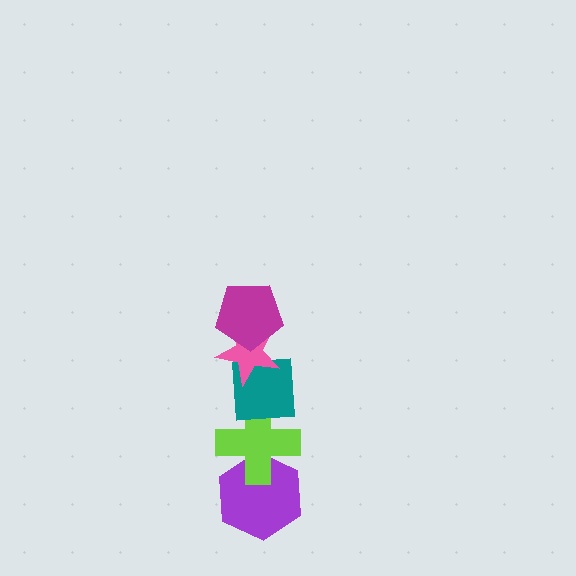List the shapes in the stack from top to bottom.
From top to bottom: the magenta pentagon, the pink star, the teal square, the lime cross, the purple hexagon.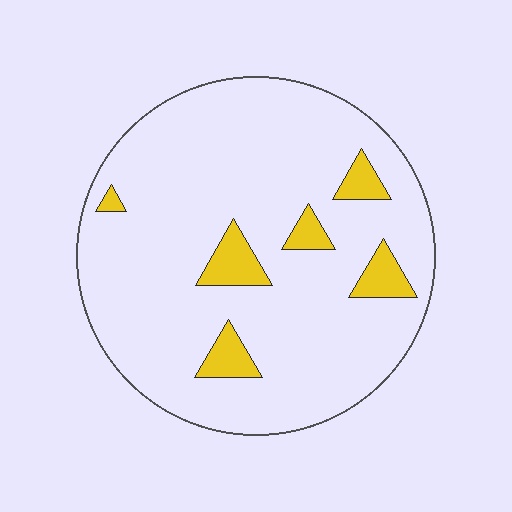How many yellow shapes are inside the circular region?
6.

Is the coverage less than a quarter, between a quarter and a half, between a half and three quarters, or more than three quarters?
Less than a quarter.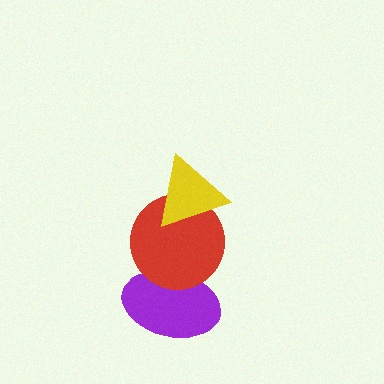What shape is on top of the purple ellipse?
The red circle is on top of the purple ellipse.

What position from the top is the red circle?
The red circle is 2nd from the top.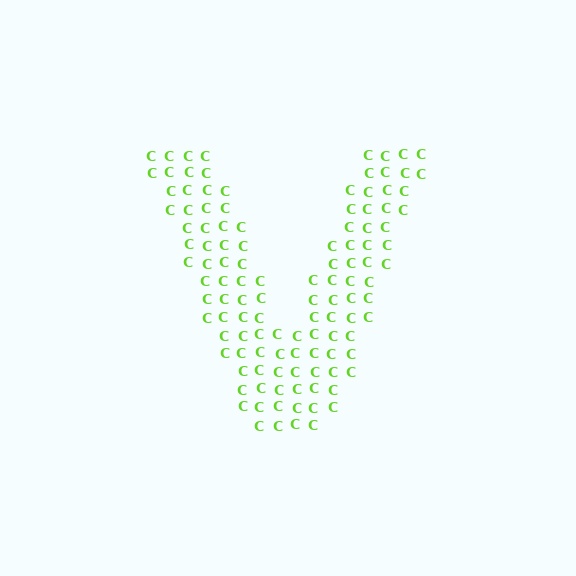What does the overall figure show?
The overall figure shows the letter V.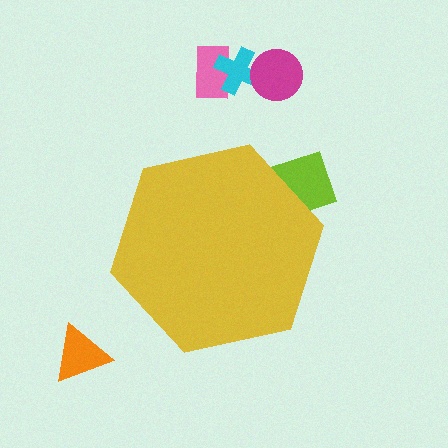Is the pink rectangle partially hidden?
No, the pink rectangle is fully visible.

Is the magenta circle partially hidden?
No, the magenta circle is fully visible.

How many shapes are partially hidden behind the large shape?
1 shape is partially hidden.